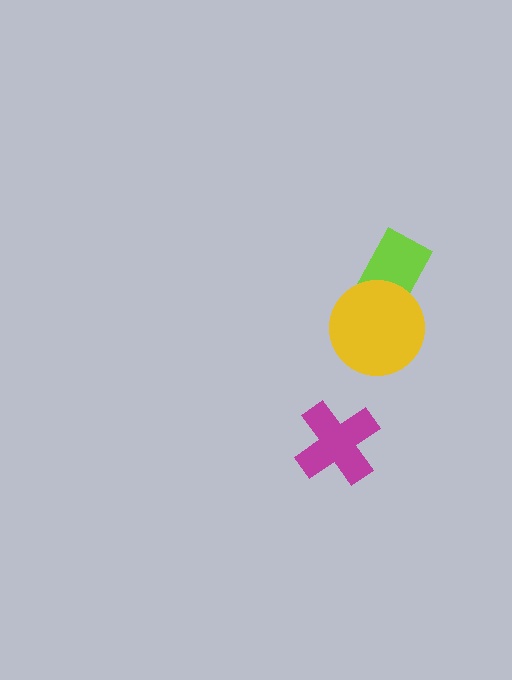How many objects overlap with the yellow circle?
1 object overlaps with the yellow circle.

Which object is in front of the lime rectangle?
The yellow circle is in front of the lime rectangle.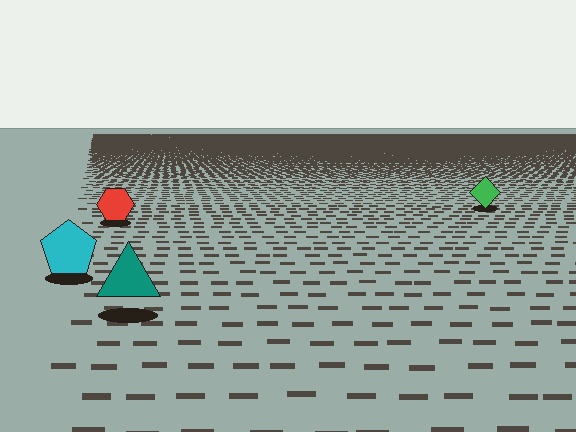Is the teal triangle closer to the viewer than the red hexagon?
Yes. The teal triangle is closer — you can tell from the texture gradient: the ground texture is coarser near it.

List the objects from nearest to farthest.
From nearest to farthest: the teal triangle, the cyan pentagon, the red hexagon, the green diamond.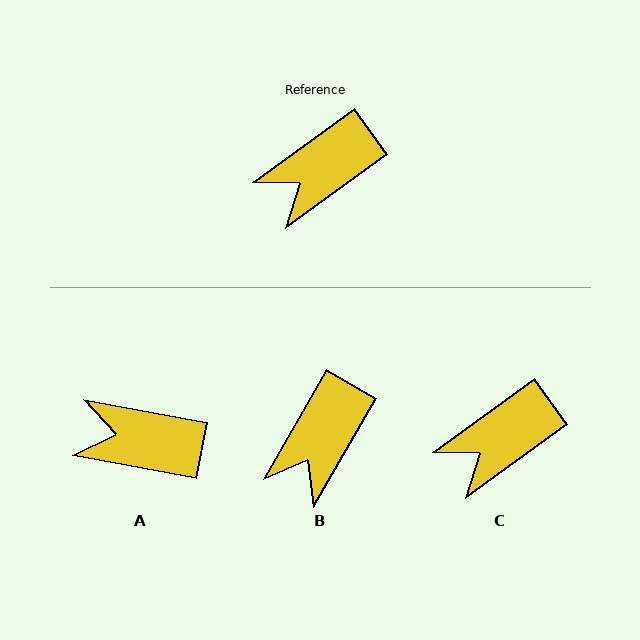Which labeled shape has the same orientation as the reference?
C.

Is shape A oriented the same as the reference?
No, it is off by about 46 degrees.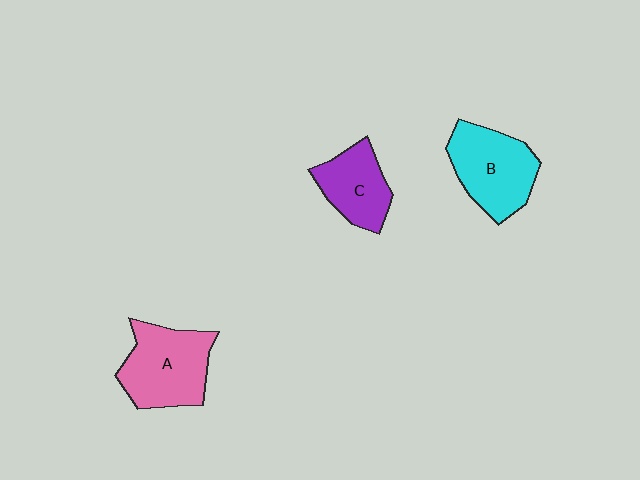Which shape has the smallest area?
Shape C (purple).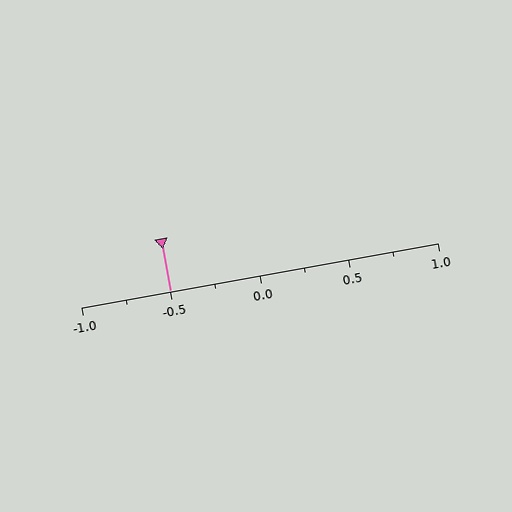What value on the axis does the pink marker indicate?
The marker indicates approximately -0.5.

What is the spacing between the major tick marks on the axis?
The major ticks are spaced 0.5 apart.